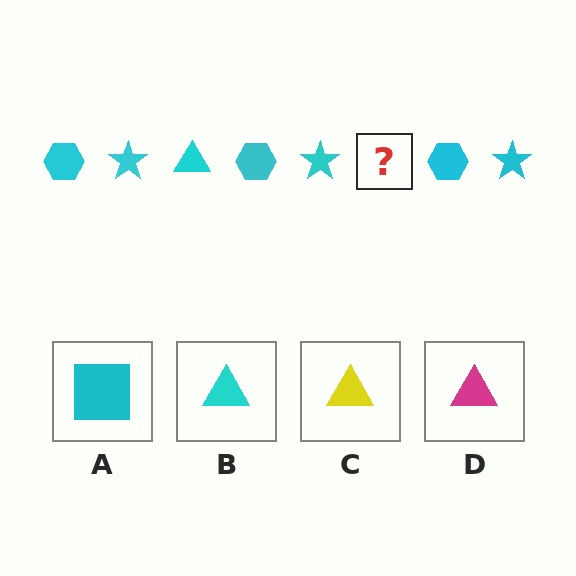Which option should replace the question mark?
Option B.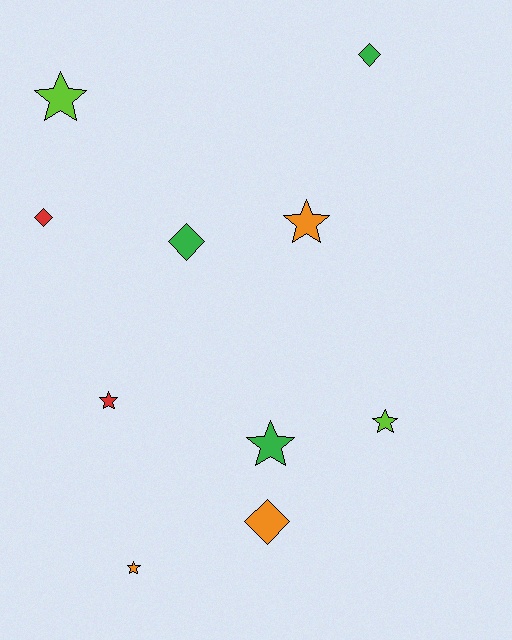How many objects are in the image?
There are 10 objects.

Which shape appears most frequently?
Star, with 6 objects.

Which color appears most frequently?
Green, with 3 objects.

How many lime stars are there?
There are 2 lime stars.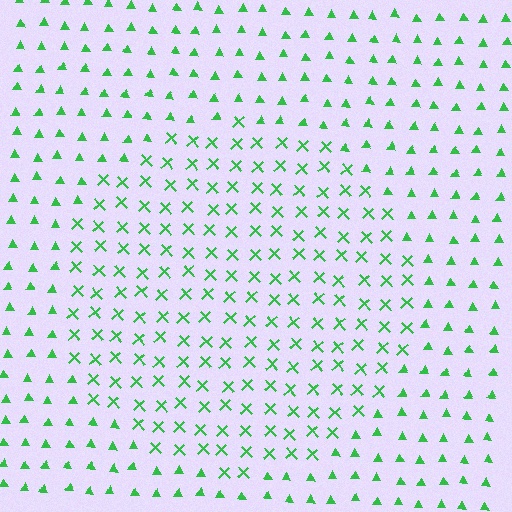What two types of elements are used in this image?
The image uses X marks inside the circle region and triangles outside it.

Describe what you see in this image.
The image is filled with small green elements arranged in a uniform grid. A circle-shaped region contains X marks, while the surrounding area contains triangles. The boundary is defined purely by the change in element shape.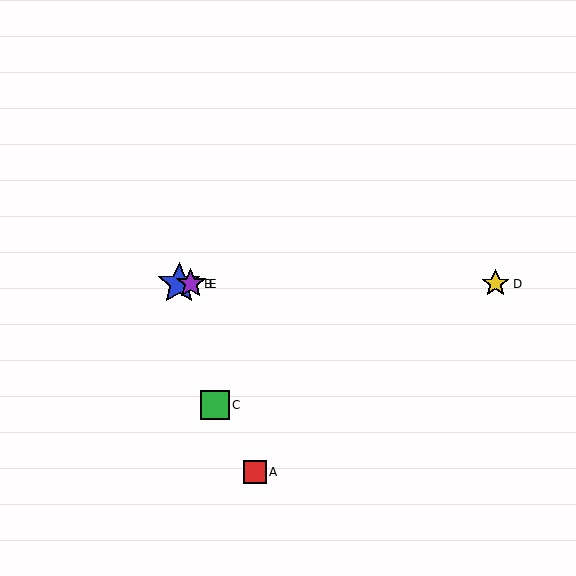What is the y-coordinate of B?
Object B is at y≈284.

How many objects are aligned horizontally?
3 objects (B, D, E) are aligned horizontally.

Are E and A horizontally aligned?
No, E is at y≈284 and A is at y≈472.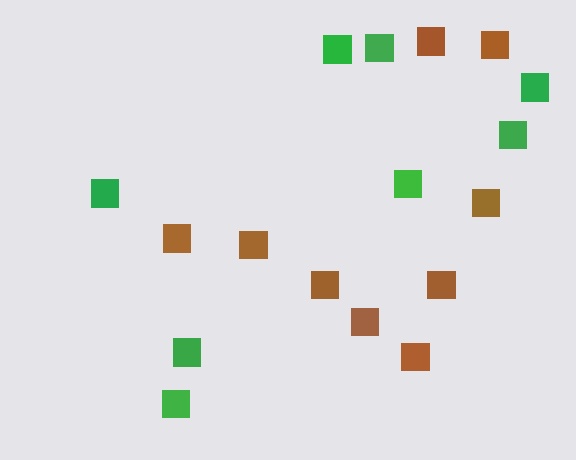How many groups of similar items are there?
There are 2 groups: one group of brown squares (9) and one group of green squares (8).